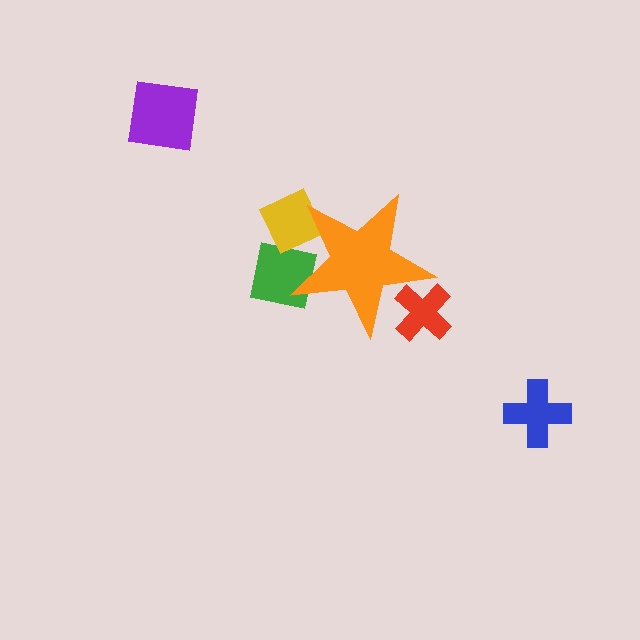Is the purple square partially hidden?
No, the purple square is fully visible.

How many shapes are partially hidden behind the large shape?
3 shapes are partially hidden.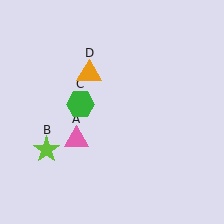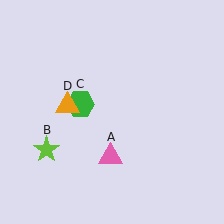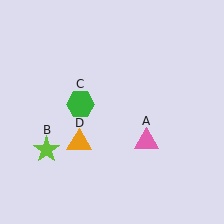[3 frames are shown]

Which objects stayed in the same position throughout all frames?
Lime star (object B) and green hexagon (object C) remained stationary.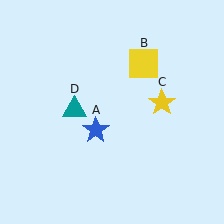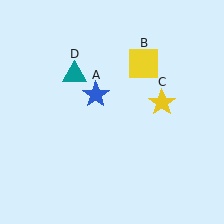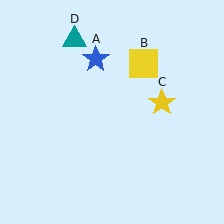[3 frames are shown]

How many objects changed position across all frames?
2 objects changed position: blue star (object A), teal triangle (object D).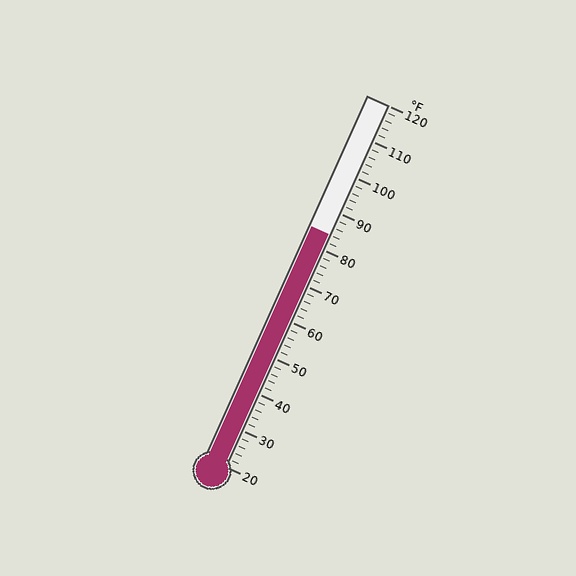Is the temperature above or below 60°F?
The temperature is above 60°F.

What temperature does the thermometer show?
The thermometer shows approximately 84°F.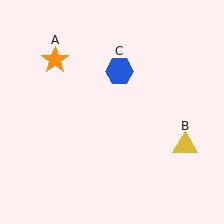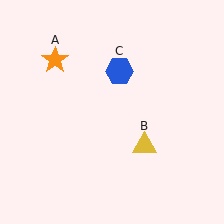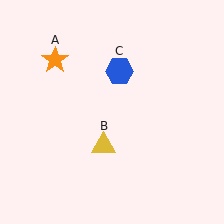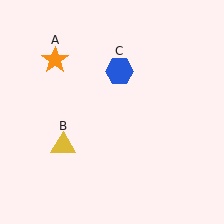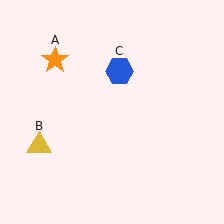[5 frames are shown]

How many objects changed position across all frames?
1 object changed position: yellow triangle (object B).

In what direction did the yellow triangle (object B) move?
The yellow triangle (object B) moved left.